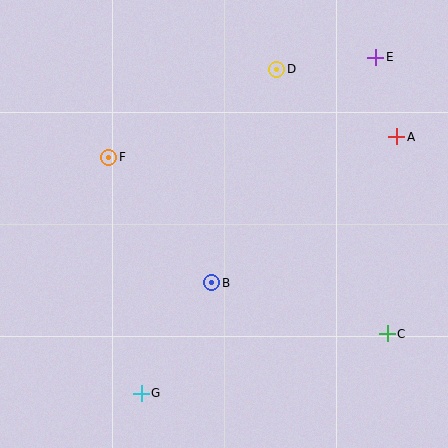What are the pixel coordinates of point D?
Point D is at (277, 69).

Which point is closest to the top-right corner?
Point E is closest to the top-right corner.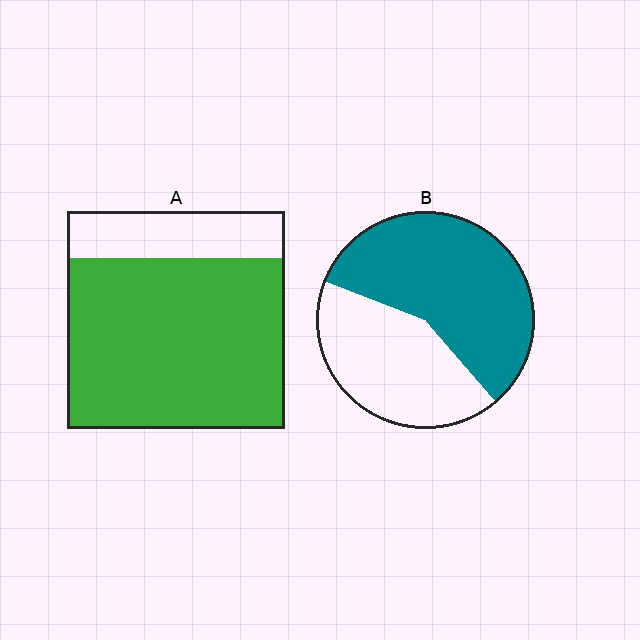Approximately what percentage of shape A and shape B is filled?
A is approximately 80% and B is approximately 60%.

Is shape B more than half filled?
Yes.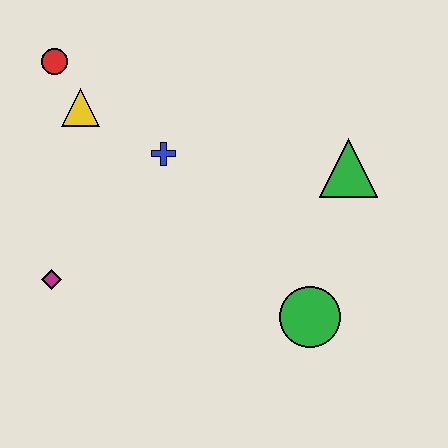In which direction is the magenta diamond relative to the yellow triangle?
The magenta diamond is below the yellow triangle.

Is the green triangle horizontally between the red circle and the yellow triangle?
No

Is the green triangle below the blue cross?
Yes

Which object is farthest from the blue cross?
The green circle is farthest from the blue cross.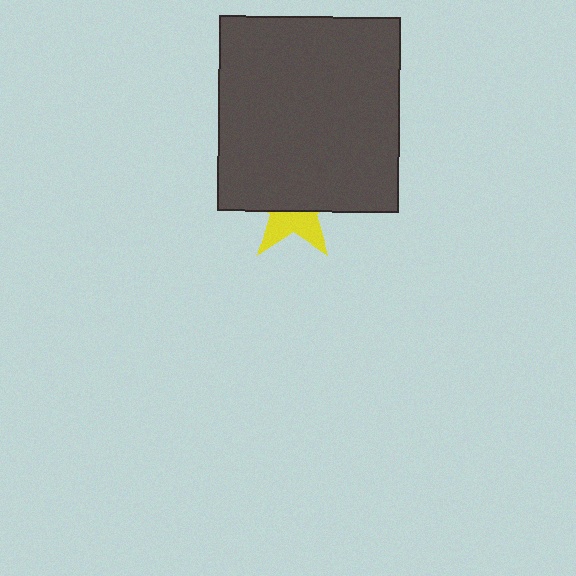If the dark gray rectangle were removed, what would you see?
You would see the complete yellow star.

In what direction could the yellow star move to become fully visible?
The yellow star could move down. That would shift it out from behind the dark gray rectangle entirely.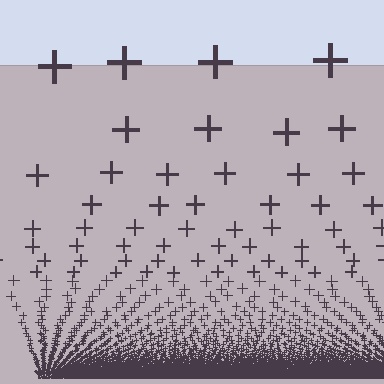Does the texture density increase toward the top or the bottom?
Density increases toward the bottom.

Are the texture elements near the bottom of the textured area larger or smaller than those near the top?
Smaller. The gradient is inverted — elements near the bottom are smaller and denser.